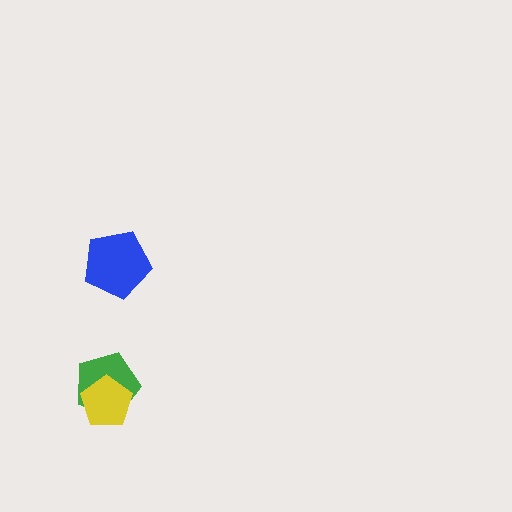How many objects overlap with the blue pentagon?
0 objects overlap with the blue pentagon.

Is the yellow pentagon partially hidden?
No, no other shape covers it.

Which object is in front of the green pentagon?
The yellow pentagon is in front of the green pentagon.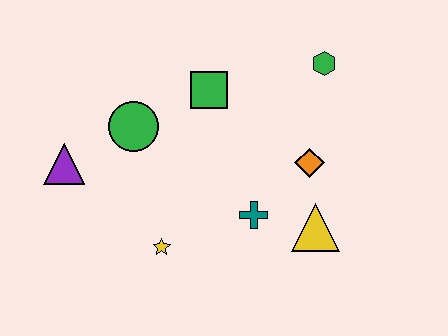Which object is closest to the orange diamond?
The yellow triangle is closest to the orange diamond.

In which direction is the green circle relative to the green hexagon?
The green circle is to the left of the green hexagon.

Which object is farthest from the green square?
The yellow triangle is farthest from the green square.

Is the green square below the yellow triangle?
No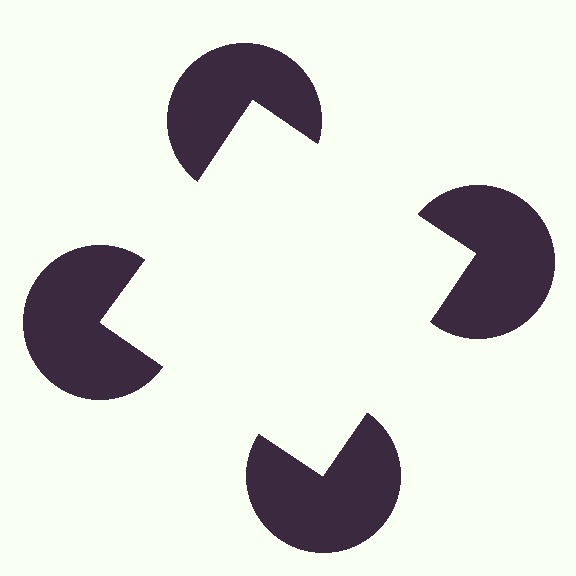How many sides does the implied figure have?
4 sides.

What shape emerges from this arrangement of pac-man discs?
An illusory square — its edges are inferred from the aligned wedge cuts in the pac-man discs, not physically drawn.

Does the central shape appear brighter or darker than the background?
It typically appears slightly brighter than the background, even though no actual brightness change is drawn.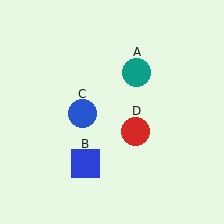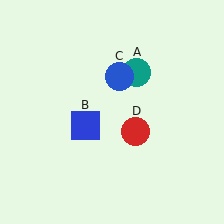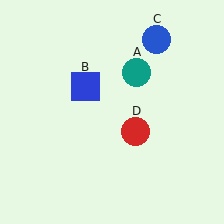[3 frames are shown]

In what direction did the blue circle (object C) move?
The blue circle (object C) moved up and to the right.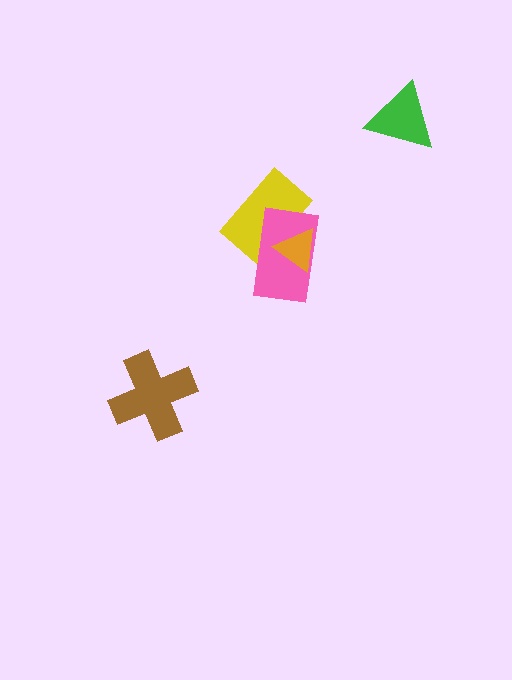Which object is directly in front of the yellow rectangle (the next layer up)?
The pink rectangle is directly in front of the yellow rectangle.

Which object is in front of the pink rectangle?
The orange triangle is in front of the pink rectangle.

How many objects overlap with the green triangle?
0 objects overlap with the green triangle.